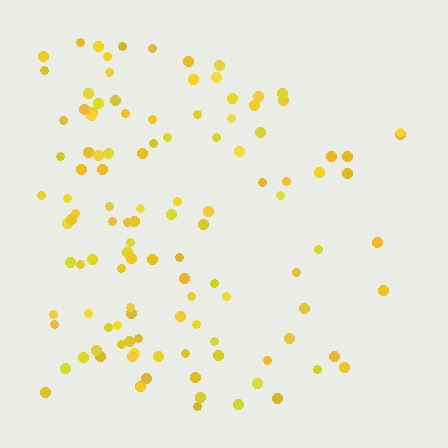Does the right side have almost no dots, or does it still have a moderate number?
Still a moderate number, just noticeably fewer than the left.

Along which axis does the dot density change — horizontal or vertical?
Horizontal.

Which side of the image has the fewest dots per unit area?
The right.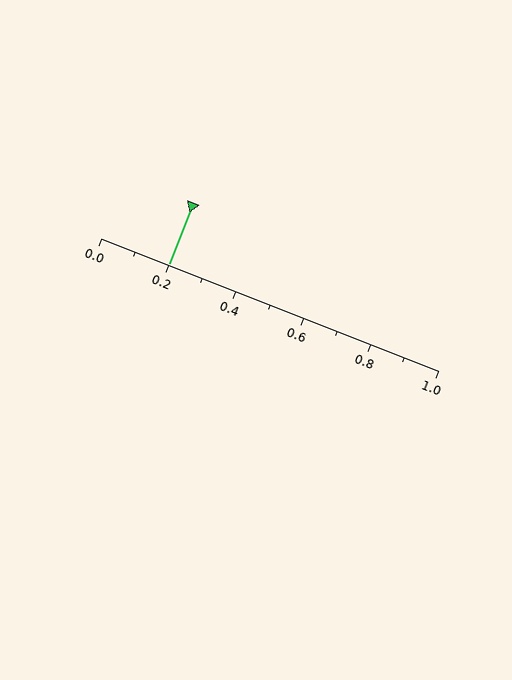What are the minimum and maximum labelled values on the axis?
The axis runs from 0.0 to 1.0.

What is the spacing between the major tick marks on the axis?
The major ticks are spaced 0.2 apart.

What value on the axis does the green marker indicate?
The marker indicates approximately 0.2.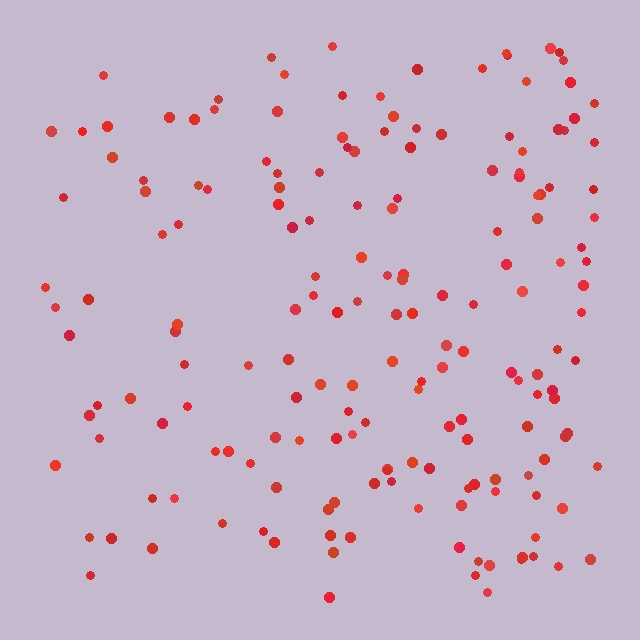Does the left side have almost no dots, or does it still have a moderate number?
Still a moderate number, just noticeably fewer than the right.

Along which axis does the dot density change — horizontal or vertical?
Horizontal.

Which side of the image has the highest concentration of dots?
The right.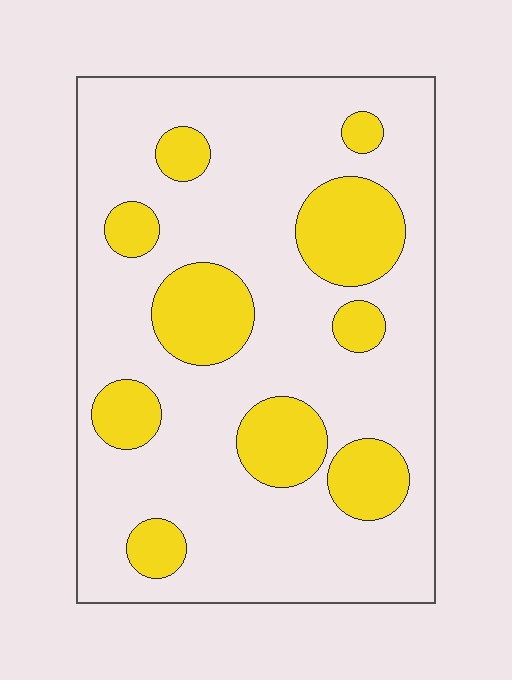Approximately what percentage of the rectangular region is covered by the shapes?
Approximately 25%.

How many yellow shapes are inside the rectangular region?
10.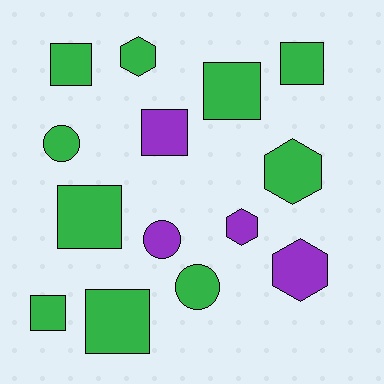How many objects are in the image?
There are 14 objects.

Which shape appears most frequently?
Square, with 7 objects.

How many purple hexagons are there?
There are 2 purple hexagons.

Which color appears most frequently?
Green, with 10 objects.